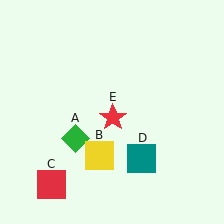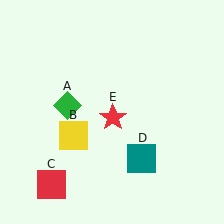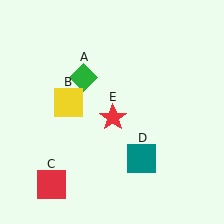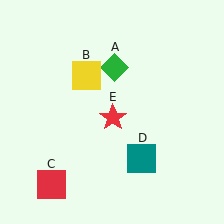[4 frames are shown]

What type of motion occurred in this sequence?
The green diamond (object A), yellow square (object B) rotated clockwise around the center of the scene.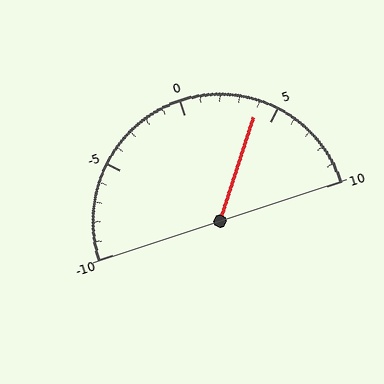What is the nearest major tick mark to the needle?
The nearest major tick mark is 5.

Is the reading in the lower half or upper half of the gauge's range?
The reading is in the upper half of the range (-10 to 10).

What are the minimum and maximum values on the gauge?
The gauge ranges from -10 to 10.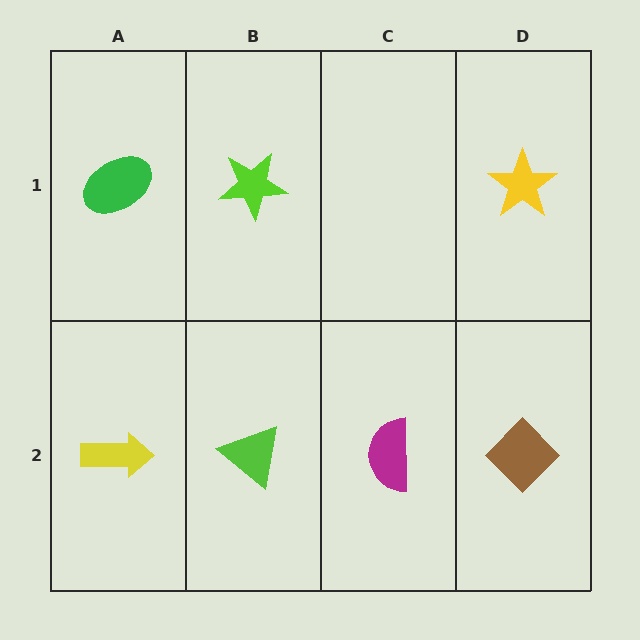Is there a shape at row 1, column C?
No, that cell is empty.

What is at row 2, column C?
A magenta semicircle.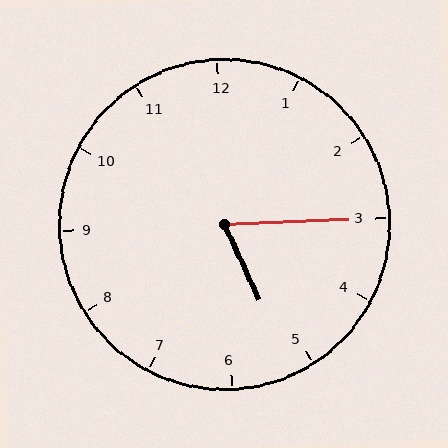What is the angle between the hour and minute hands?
Approximately 68 degrees.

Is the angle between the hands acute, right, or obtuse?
It is acute.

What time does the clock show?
5:15.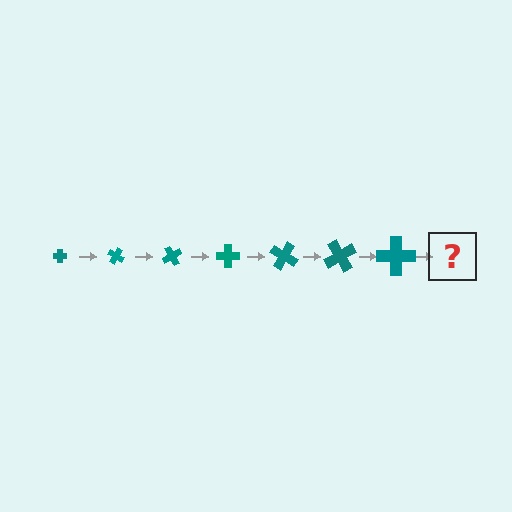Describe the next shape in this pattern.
It should be a cross, larger than the previous one and rotated 210 degrees from the start.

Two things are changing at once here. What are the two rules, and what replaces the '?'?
The two rules are that the cross grows larger each step and it rotates 30 degrees each step. The '?' should be a cross, larger than the previous one and rotated 210 degrees from the start.